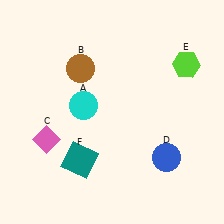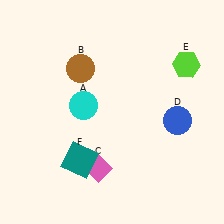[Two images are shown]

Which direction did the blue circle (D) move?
The blue circle (D) moved up.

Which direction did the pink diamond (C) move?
The pink diamond (C) moved right.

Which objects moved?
The objects that moved are: the pink diamond (C), the blue circle (D).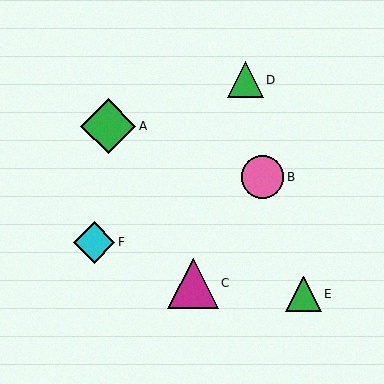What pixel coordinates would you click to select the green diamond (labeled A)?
Click at (108, 126) to select the green diamond A.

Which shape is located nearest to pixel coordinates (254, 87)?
The green triangle (labeled D) at (246, 80) is nearest to that location.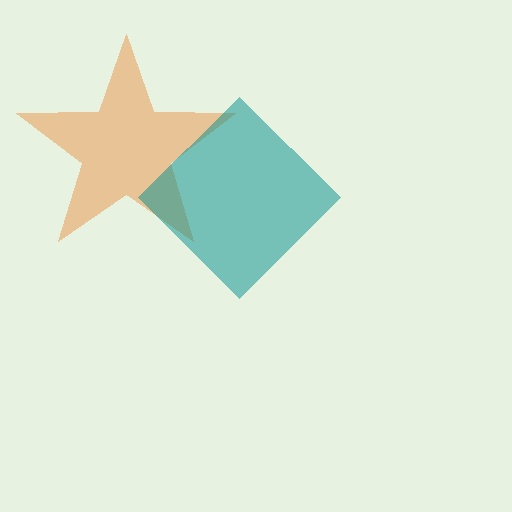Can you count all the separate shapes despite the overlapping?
Yes, there are 2 separate shapes.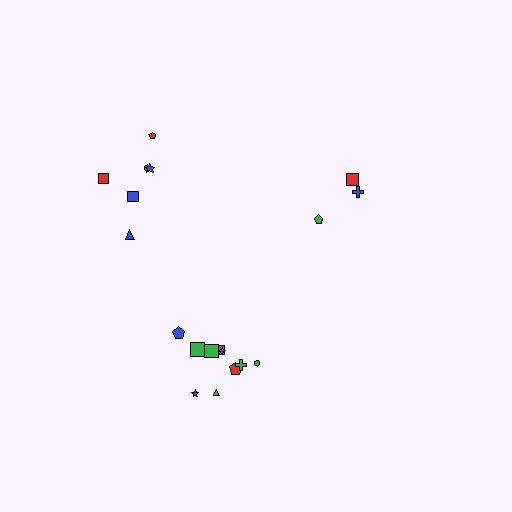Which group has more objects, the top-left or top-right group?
The top-left group.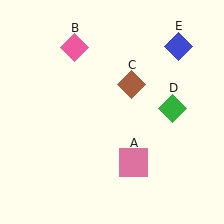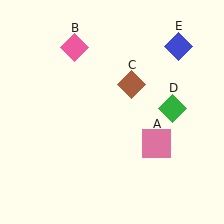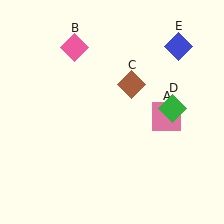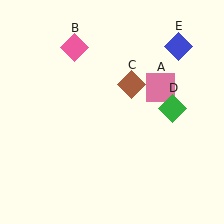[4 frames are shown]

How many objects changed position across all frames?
1 object changed position: pink square (object A).